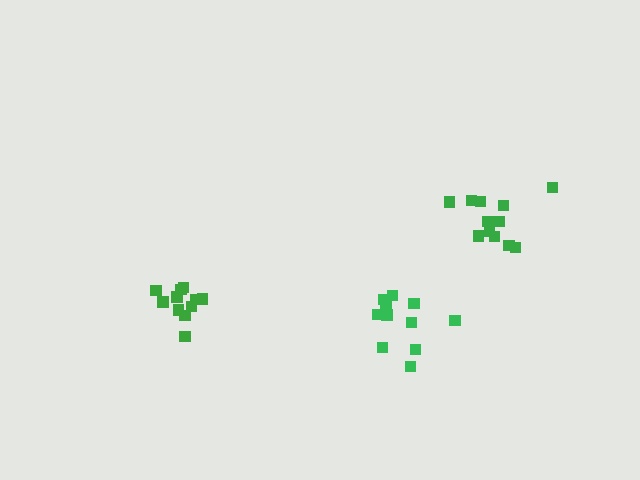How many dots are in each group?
Group 1: 11 dots, Group 2: 12 dots, Group 3: 11 dots (34 total).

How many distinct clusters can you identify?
There are 3 distinct clusters.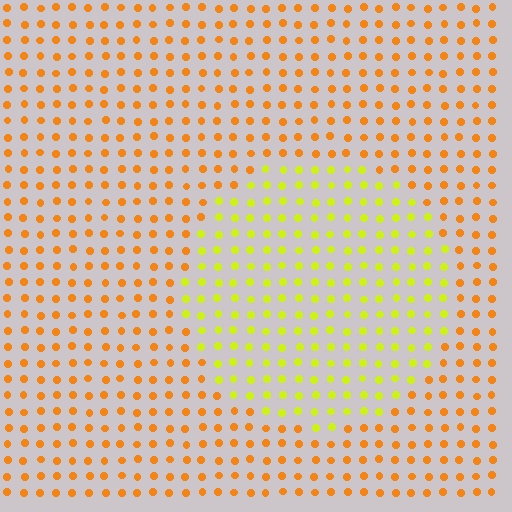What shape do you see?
I see a circle.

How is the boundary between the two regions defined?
The boundary is defined purely by a slight shift in hue (about 40 degrees). Spacing, size, and orientation are identical on both sides.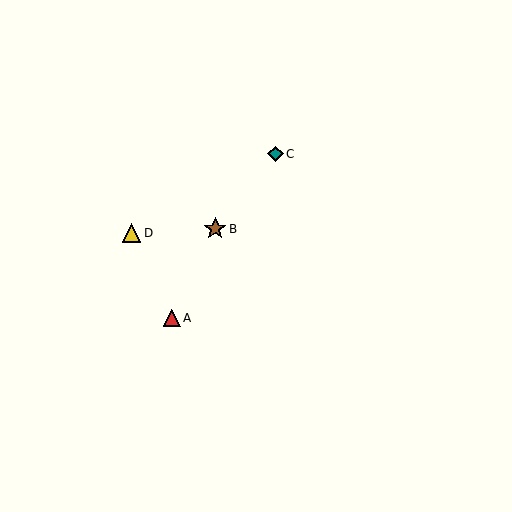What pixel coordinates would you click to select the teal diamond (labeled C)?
Click at (276, 154) to select the teal diamond C.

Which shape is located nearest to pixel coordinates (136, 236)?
The yellow triangle (labeled D) at (132, 233) is nearest to that location.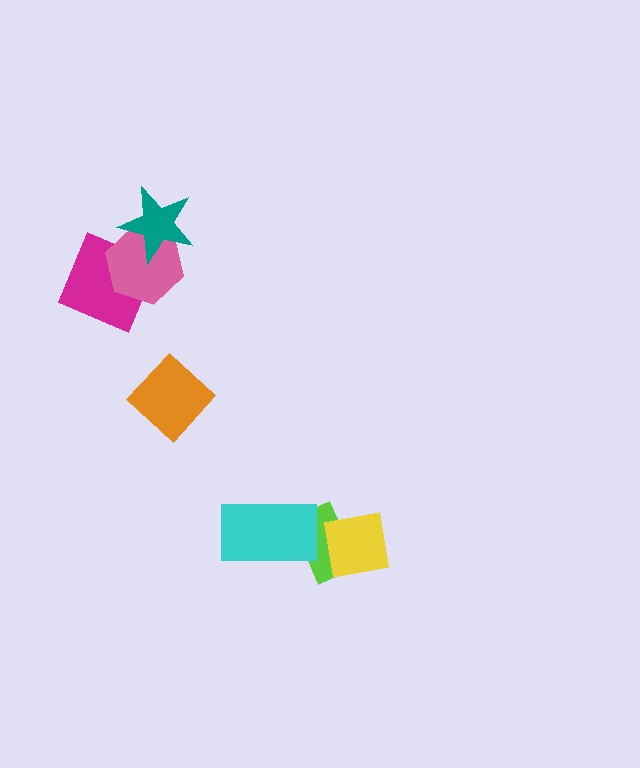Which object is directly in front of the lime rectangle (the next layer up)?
The yellow square is directly in front of the lime rectangle.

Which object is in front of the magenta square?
The pink hexagon is in front of the magenta square.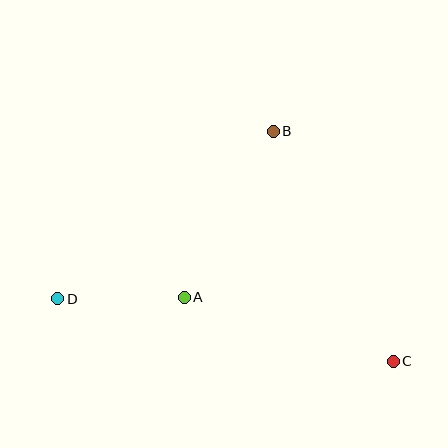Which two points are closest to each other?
Points A and D are closest to each other.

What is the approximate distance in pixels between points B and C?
The distance between B and C is approximately 259 pixels.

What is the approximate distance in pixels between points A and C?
The distance between A and C is approximately 218 pixels.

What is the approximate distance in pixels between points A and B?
The distance between A and B is approximately 189 pixels.